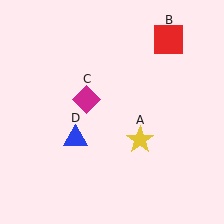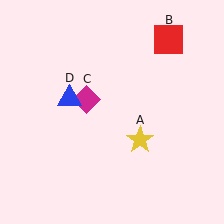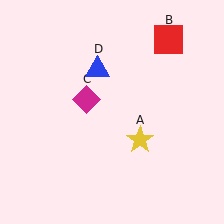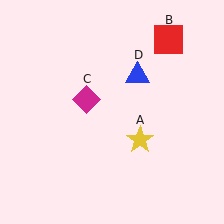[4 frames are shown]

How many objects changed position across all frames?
1 object changed position: blue triangle (object D).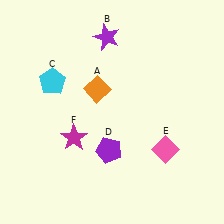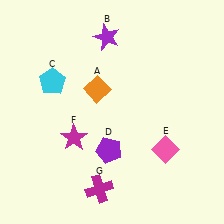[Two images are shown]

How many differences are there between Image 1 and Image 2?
There is 1 difference between the two images.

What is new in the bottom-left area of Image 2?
A magenta cross (G) was added in the bottom-left area of Image 2.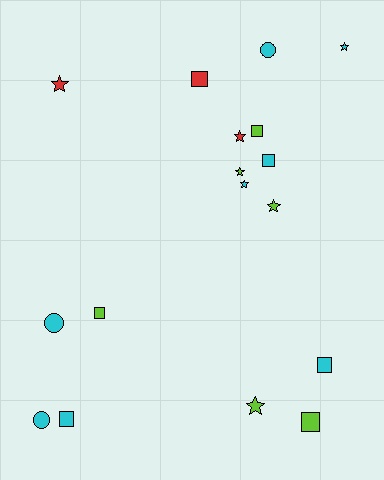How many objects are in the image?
There are 17 objects.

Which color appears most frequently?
Cyan, with 8 objects.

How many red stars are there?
There are 2 red stars.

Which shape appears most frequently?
Star, with 7 objects.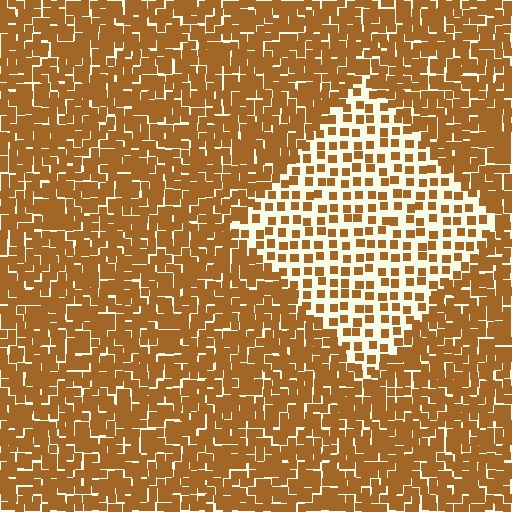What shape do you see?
I see a diamond.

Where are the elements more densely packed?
The elements are more densely packed outside the diamond boundary.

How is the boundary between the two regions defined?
The boundary is defined by a change in element density (approximately 2.3x ratio). All elements are the same color, size, and shape.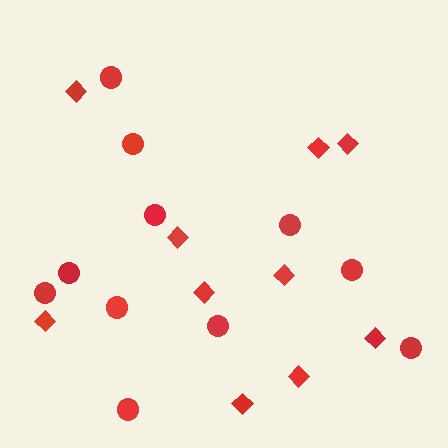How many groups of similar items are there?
There are 2 groups: one group of diamonds (10) and one group of circles (11).